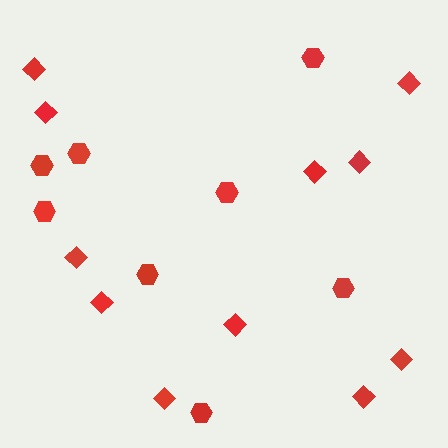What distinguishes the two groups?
There are 2 groups: one group of diamonds (11) and one group of hexagons (8).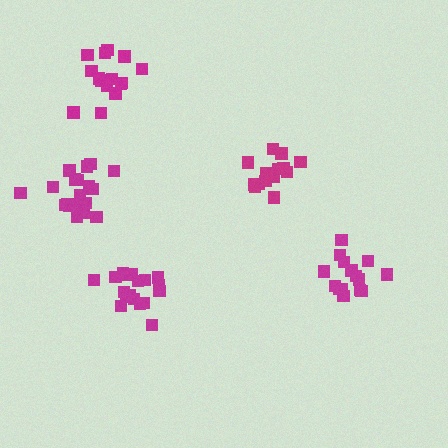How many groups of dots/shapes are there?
There are 5 groups.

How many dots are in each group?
Group 1: 16 dots, Group 2: 15 dots, Group 3: 18 dots, Group 4: 20 dots, Group 5: 15 dots (84 total).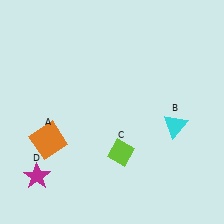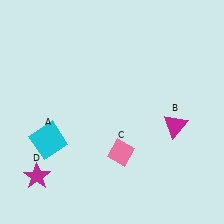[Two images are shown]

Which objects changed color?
A changed from orange to cyan. B changed from cyan to magenta. C changed from lime to pink.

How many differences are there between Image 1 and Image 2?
There are 3 differences between the two images.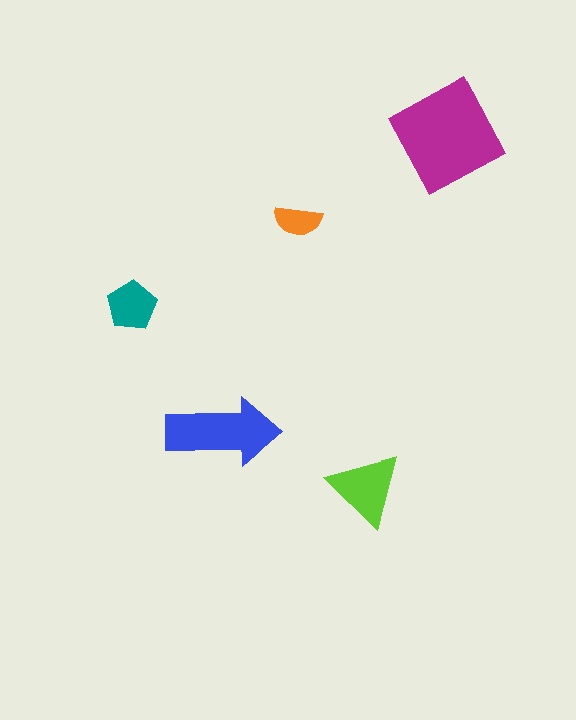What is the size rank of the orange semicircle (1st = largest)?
5th.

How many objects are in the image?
There are 5 objects in the image.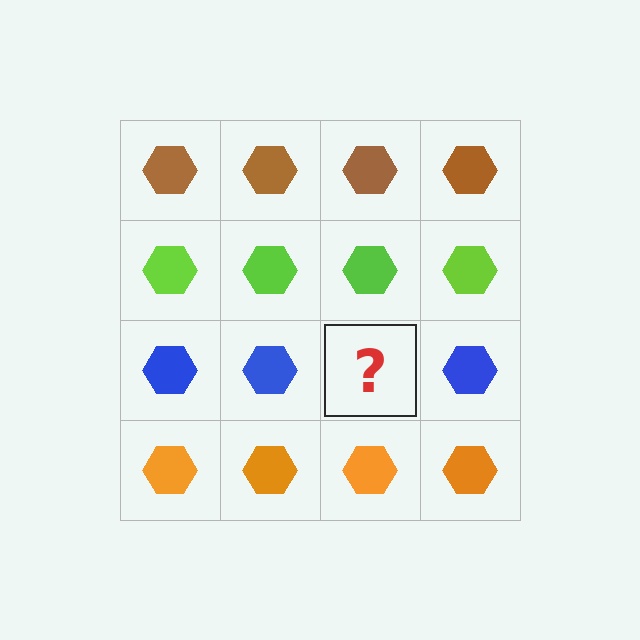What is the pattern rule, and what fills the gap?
The rule is that each row has a consistent color. The gap should be filled with a blue hexagon.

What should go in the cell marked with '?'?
The missing cell should contain a blue hexagon.